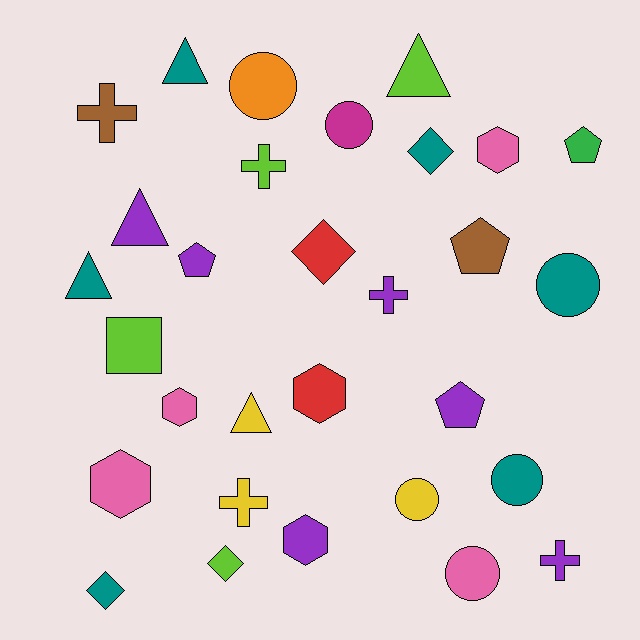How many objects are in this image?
There are 30 objects.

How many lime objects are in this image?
There are 4 lime objects.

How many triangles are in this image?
There are 5 triangles.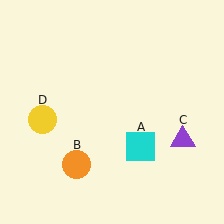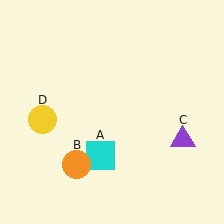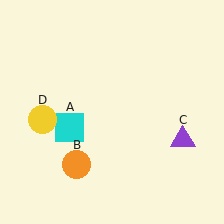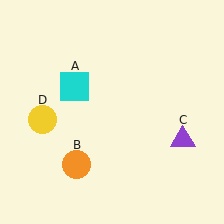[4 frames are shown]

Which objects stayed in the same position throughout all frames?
Orange circle (object B) and purple triangle (object C) and yellow circle (object D) remained stationary.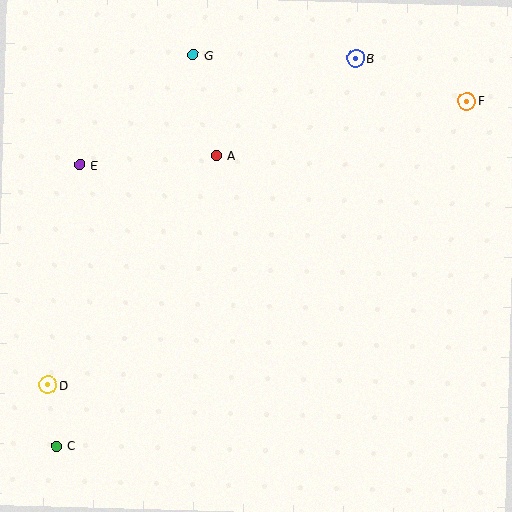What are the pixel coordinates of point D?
Point D is at (48, 385).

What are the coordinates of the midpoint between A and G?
The midpoint between A and G is at (205, 105).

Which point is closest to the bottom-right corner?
Point F is closest to the bottom-right corner.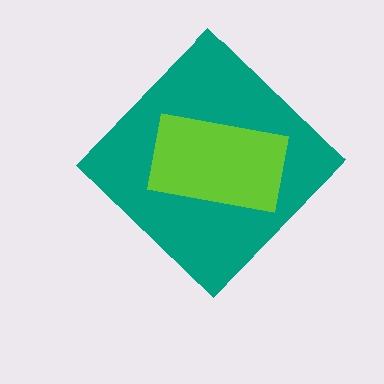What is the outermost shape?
The teal diamond.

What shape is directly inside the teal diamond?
The lime rectangle.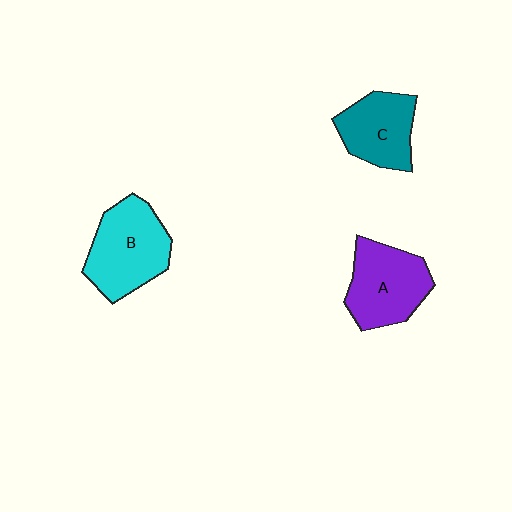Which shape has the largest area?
Shape B (cyan).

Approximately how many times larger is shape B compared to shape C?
Approximately 1.3 times.